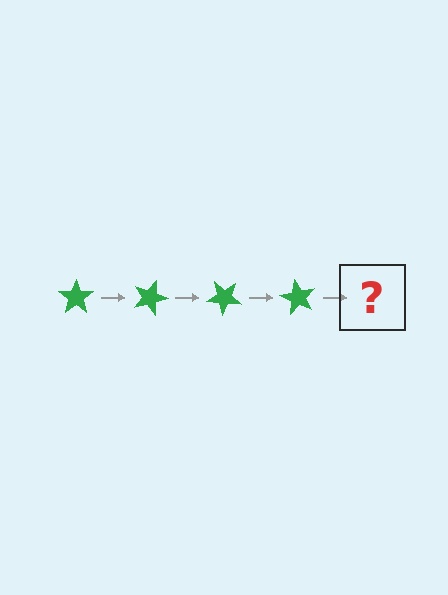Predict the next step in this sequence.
The next step is a green star rotated 80 degrees.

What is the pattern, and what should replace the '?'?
The pattern is that the star rotates 20 degrees each step. The '?' should be a green star rotated 80 degrees.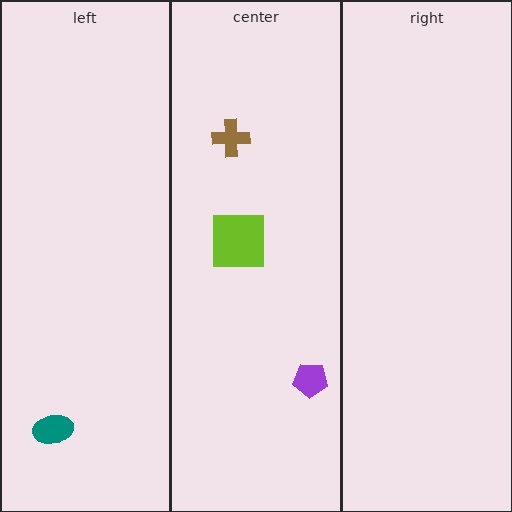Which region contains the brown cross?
The center region.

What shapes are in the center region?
The lime square, the purple pentagon, the brown cross.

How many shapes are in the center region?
3.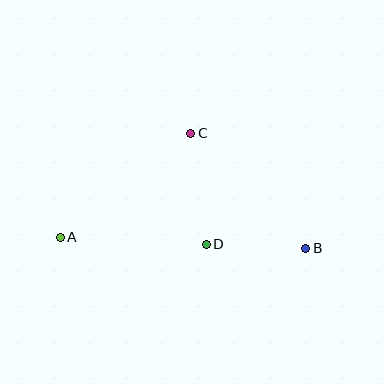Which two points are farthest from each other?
Points A and B are farthest from each other.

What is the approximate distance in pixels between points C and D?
The distance between C and D is approximately 112 pixels.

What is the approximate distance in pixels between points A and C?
The distance between A and C is approximately 167 pixels.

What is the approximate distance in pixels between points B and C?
The distance between B and C is approximately 163 pixels.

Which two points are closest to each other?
Points B and D are closest to each other.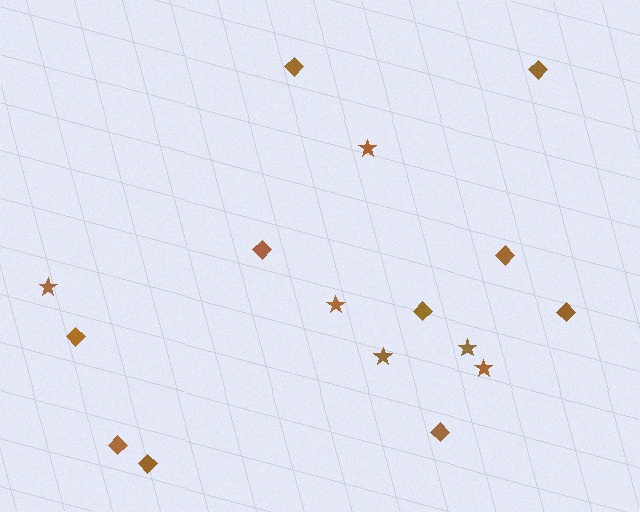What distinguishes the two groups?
There are 2 groups: one group of stars (6) and one group of diamonds (10).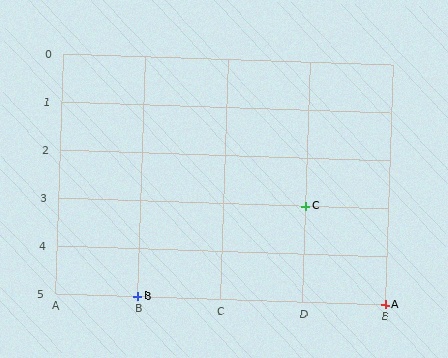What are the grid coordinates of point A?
Point A is at grid coordinates (E, 5).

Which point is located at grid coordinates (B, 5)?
Point B is at (B, 5).